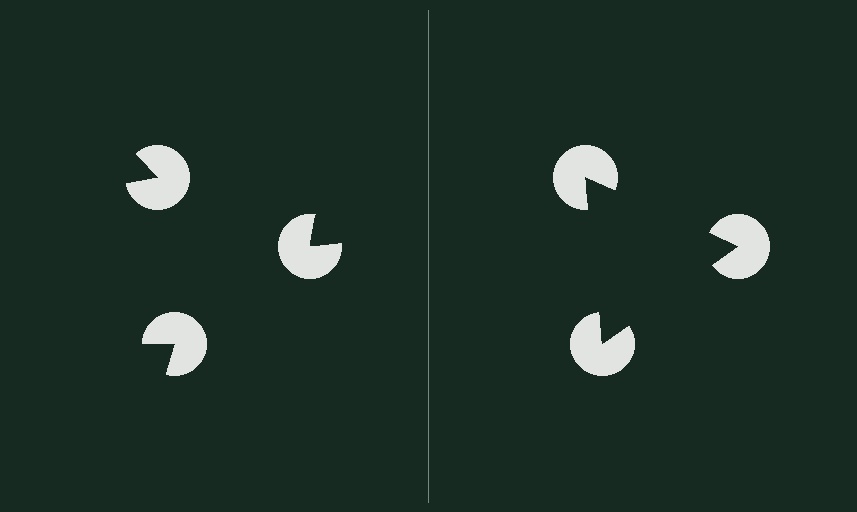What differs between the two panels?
The pac-man discs are positioned identically on both sides; only the wedge orientations differ. On the right they align to a triangle; on the left they are misaligned.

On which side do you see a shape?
An illusory triangle appears on the right side. On the left side the wedge cuts are rotated, so no coherent shape forms.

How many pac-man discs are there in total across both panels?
6 — 3 on each side.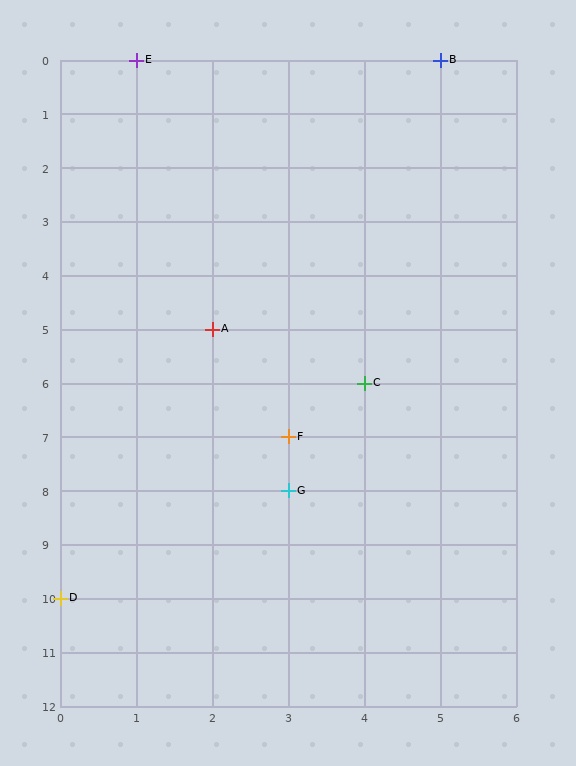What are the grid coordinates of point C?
Point C is at grid coordinates (4, 6).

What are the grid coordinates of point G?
Point G is at grid coordinates (3, 8).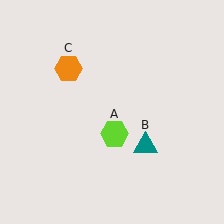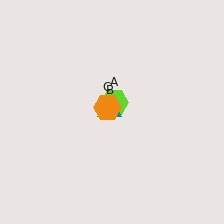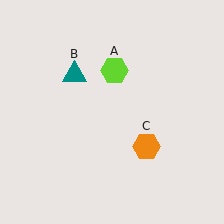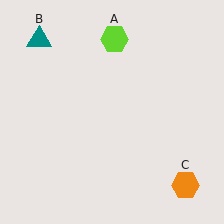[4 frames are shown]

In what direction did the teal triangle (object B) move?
The teal triangle (object B) moved up and to the left.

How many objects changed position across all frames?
3 objects changed position: lime hexagon (object A), teal triangle (object B), orange hexagon (object C).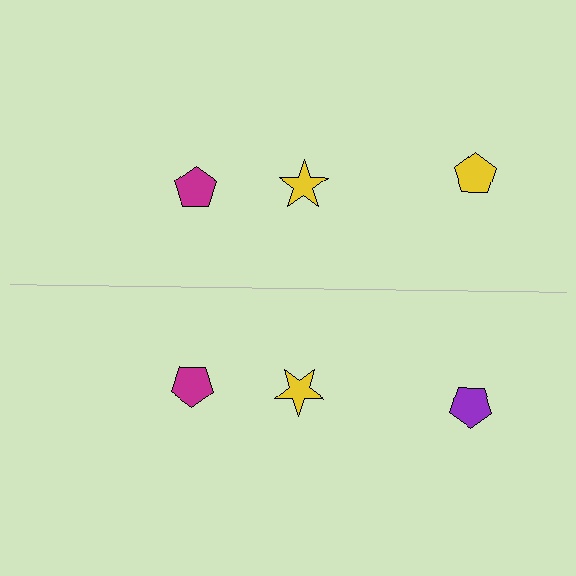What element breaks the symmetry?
The purple pentagon on the bottom side breaks the symmetry — its mirror counterpart is yellow.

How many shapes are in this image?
There are 6 shapes in this image.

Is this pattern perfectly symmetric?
No, the pattern is not perfectly symmetric. The purple pentagon on the bottom side breaks the symmetry — its mirror counterpart is yellow.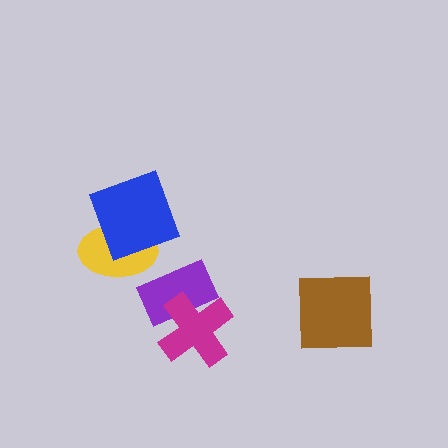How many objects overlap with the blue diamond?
1 object overlaps with the blue diamond.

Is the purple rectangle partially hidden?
Yes, it is partially covered by another shape.